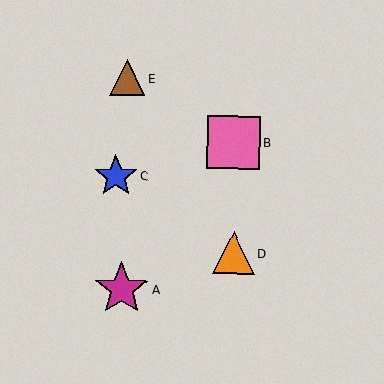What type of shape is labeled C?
Shape C is a blue star.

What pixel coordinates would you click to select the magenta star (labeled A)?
Click at (122, 289) to select the magenta star A.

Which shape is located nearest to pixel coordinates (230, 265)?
The orange triangle (labeled D) at (234, 253) is nearest to that location.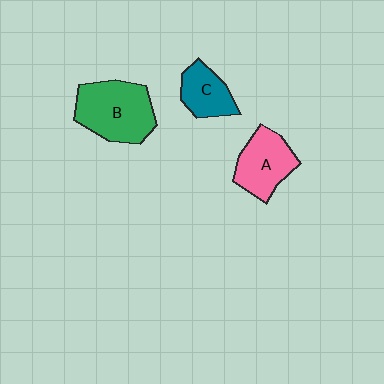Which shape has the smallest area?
Shape C (teal).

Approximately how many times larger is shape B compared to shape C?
Approximately 1.9 times.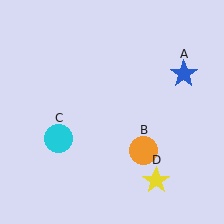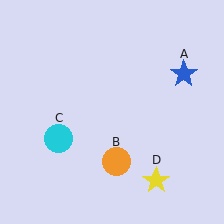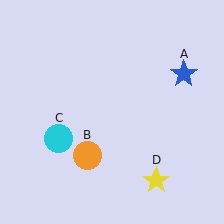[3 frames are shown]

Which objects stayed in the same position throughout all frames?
Blue star (object A) and cyan circle (object C) and yellow star (object D) remained stationary.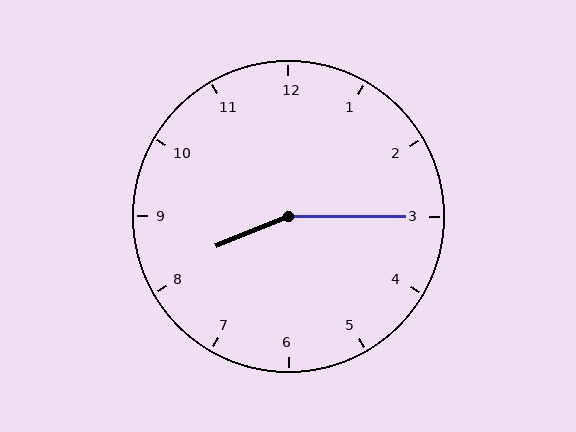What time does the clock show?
8:15.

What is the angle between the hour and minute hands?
Approximately 158 degrees.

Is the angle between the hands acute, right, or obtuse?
It is obtuse.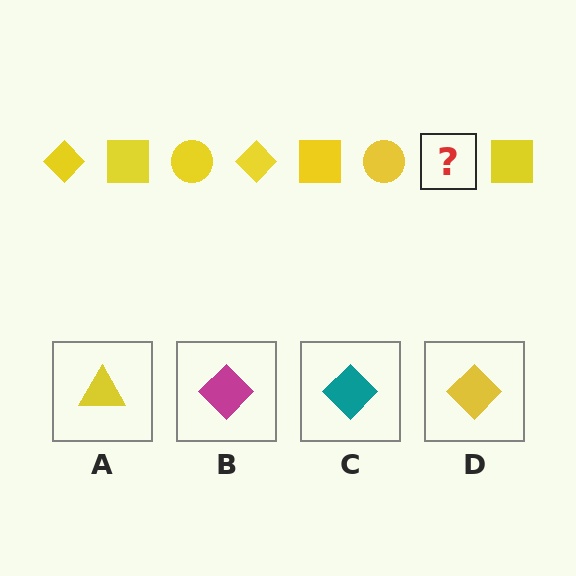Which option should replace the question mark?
Option D.